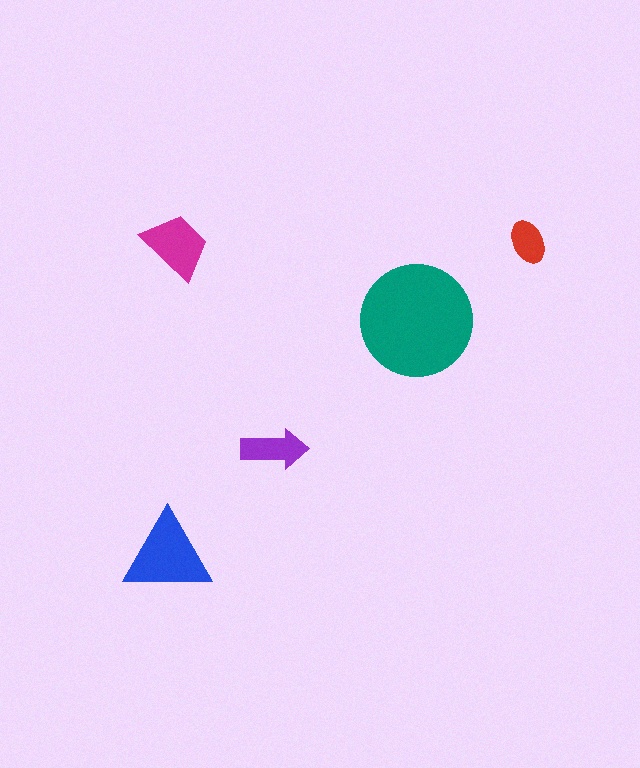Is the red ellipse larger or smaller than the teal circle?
Smaller.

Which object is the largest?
The teal circle.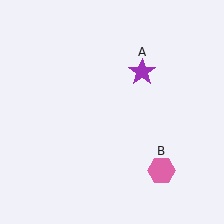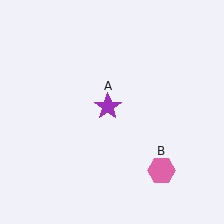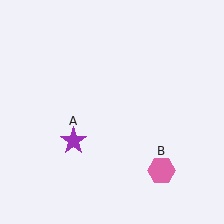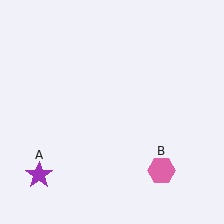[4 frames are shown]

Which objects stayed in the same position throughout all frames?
Pink hexagon (object B) remained stationary.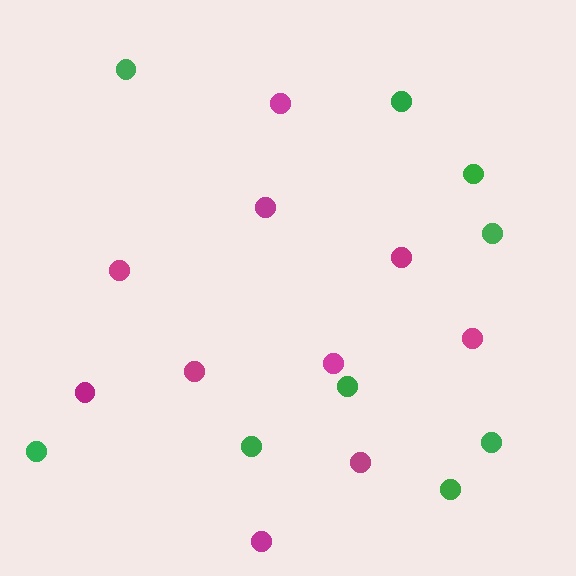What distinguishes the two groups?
There are 2 groups: one group of magenta circles (10) and one group of green circles (9).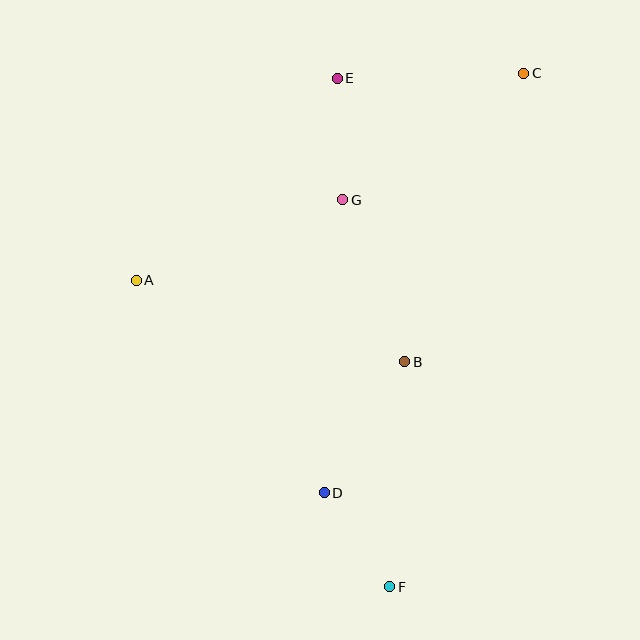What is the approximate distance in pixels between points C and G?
The distance between C and G is approximately 221 pixels.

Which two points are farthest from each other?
Points C and F are farthest from each other.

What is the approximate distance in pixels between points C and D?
The distance between C and D is approximately 464 pixels.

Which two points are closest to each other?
Points D and F are closest to each other.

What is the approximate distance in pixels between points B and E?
The distance between B and E is approximately 292 pixels.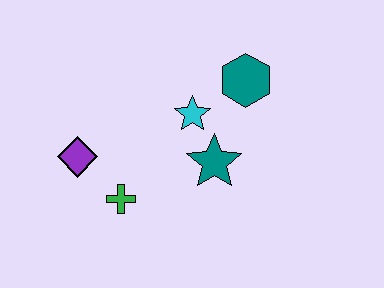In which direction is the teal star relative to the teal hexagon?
The teal star is below the teal hexagon.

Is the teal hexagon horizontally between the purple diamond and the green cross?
No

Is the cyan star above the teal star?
Yes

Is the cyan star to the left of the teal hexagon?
Yes